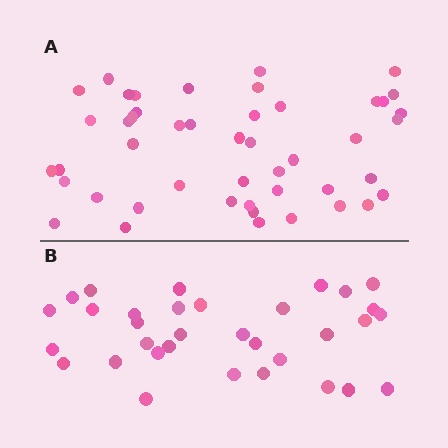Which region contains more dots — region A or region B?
Region A (the top region) has more dots.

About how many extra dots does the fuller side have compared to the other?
Region A has approximately 15 more dots than region B.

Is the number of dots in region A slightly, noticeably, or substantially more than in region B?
Region A has noticeably more, but not dramatically so. The ratio is roughly 1.4 to 1.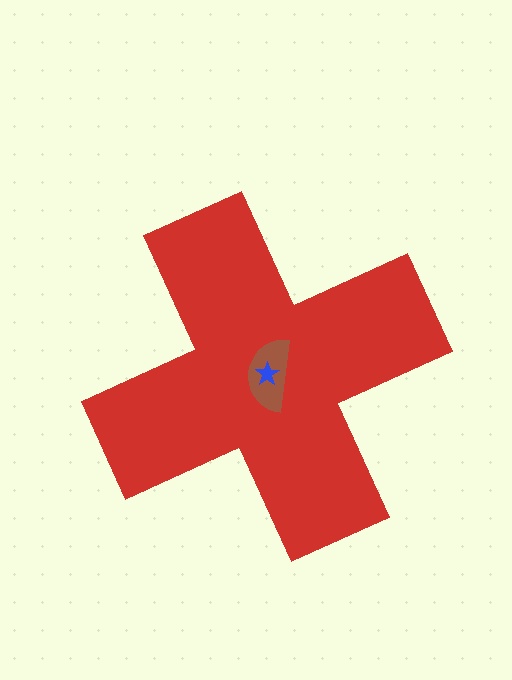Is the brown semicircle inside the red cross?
Yes.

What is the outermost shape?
The red cross.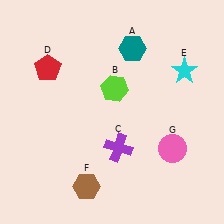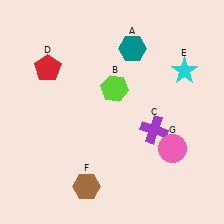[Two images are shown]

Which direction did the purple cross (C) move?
The purple cross (C) moved right.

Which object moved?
The purple cross (C) moved right.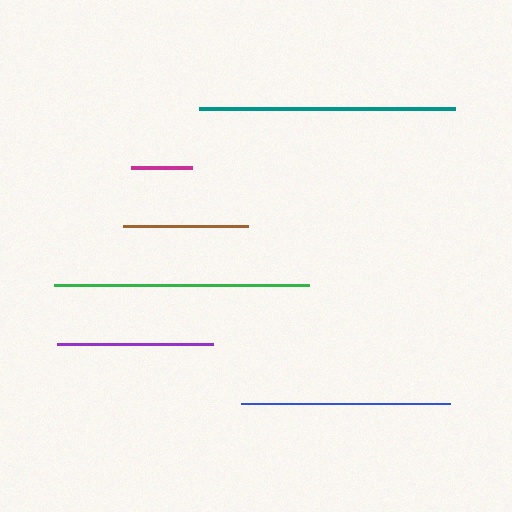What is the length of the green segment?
The green segment is approximately 255 pixels long.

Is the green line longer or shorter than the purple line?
The green line is longer than the purple line.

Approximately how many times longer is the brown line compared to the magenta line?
The brown line is approximately 2.0 times the length of the magenta line.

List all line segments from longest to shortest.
From longest to shortest: teal, green, blue, purple, brown, magenta.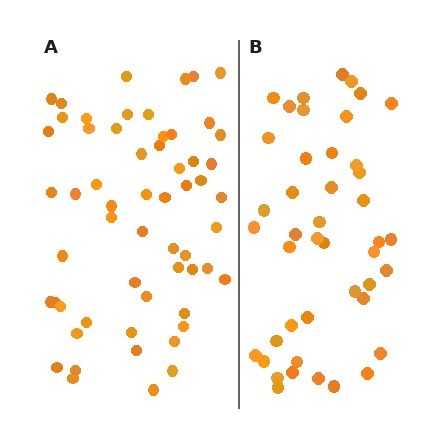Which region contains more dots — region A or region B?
Region A (the left region) has more dots.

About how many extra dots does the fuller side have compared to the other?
Region A has approximately 15 more dots than region B.